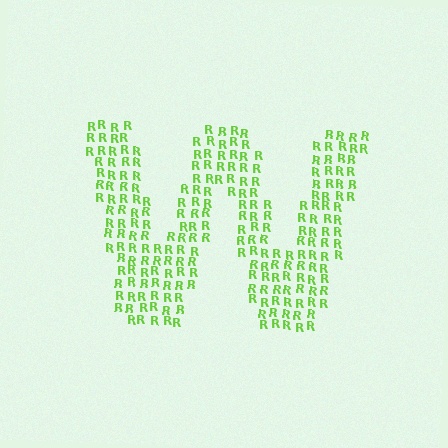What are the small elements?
The small elements are letter R's.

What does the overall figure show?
The overall figure shows the letter W.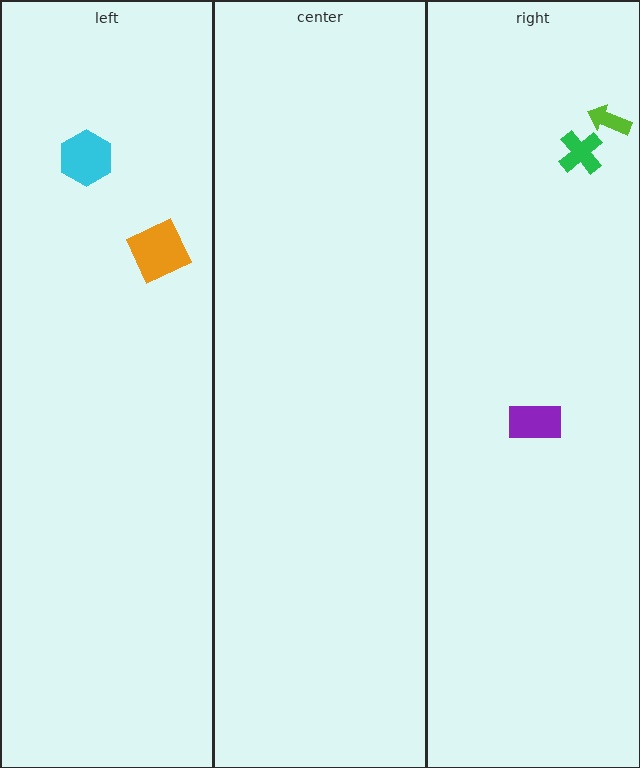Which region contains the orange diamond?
The left region.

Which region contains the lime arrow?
The right region.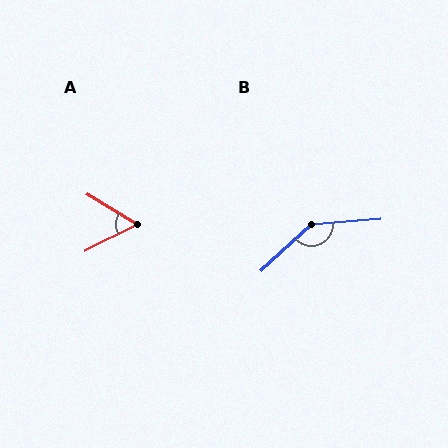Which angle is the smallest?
A, at approximately 58 degrees.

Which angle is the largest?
B, at approximately 142 degrees.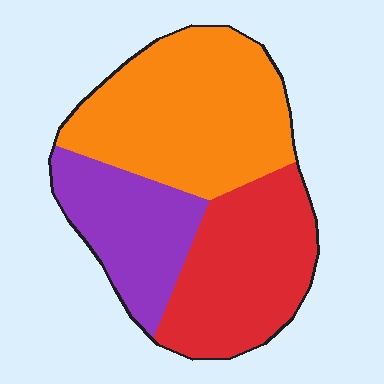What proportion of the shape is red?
Red covers 33% of the shape.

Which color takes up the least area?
Purple, at roughly 25%.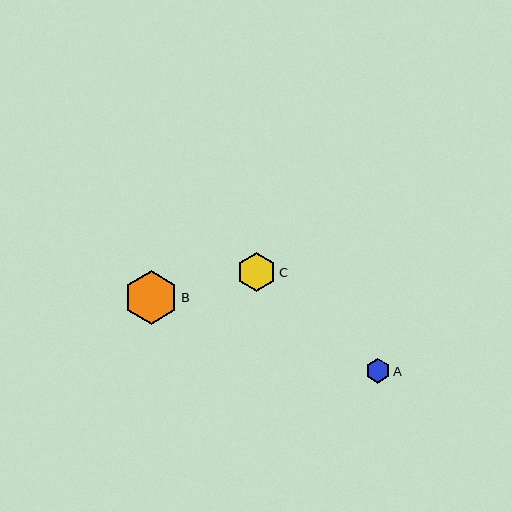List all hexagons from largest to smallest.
From largest to smallest: B, C, A.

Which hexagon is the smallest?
Hexagon A is the smallest with a size of approximately 25 pixels.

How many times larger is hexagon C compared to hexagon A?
Hexagon C is approximately 1.5 times the size of hexagon A.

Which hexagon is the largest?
Hexagon B is the largest with a size of approximately 53 pixels.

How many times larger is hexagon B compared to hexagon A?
Hexagon B is approximately 2.1 times the size of hexagon A.